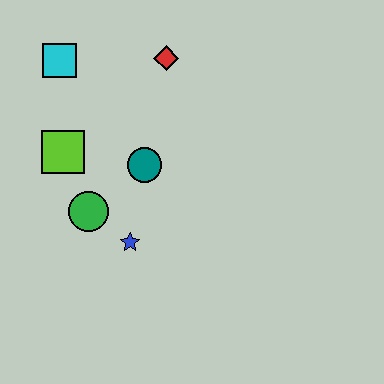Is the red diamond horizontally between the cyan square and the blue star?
No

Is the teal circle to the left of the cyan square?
No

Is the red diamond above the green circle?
Yes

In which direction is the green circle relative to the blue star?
The green circle is to the left of the blue star.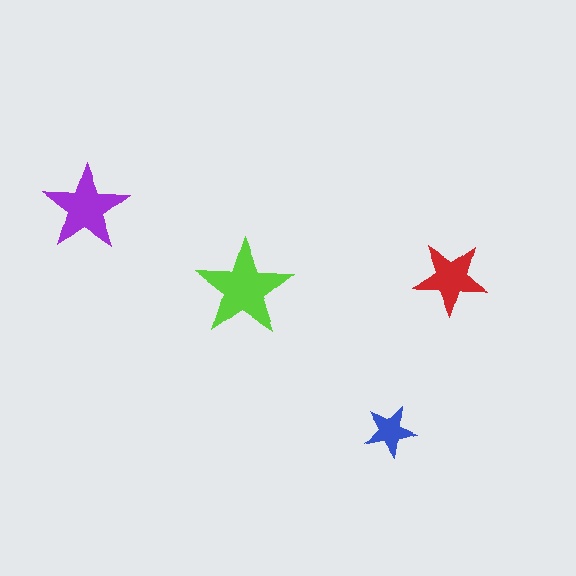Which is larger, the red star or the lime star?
The lime one.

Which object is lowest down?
The blue star is bottommost.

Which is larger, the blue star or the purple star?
The purple one.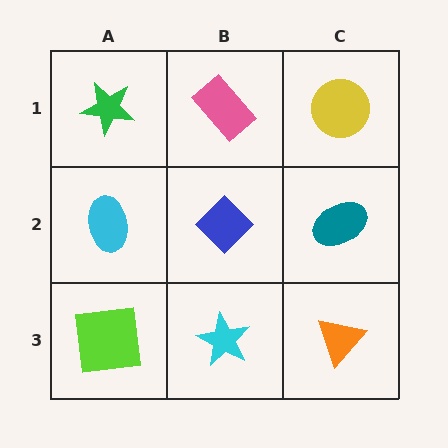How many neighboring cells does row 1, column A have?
2.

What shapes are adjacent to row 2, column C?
A yellow circle (row 1, column C), an orange triangle (row 3, column C), a blue diamond (row 2, column B).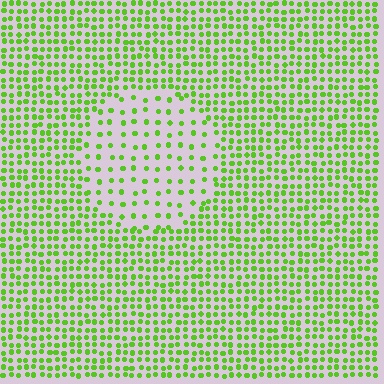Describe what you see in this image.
The image contains small lime elements arranged at two different densities. A circle-shaped region is visible where the elements are less densely packed than the surrounding area.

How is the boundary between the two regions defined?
The boundary is defined by a change in element density (approximately 2.4x ratio). All elements are the same color, size, and shape.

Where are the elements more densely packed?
The elements are more densely packed outside the circle boundary.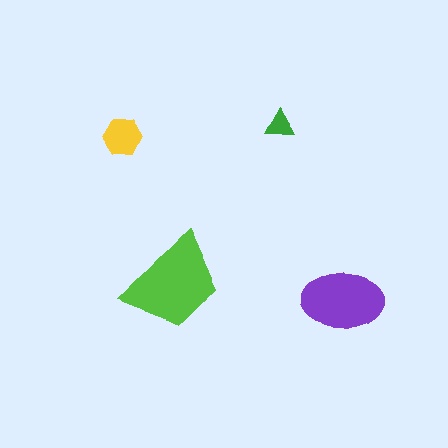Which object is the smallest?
The green triangle.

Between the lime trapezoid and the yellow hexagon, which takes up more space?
The lime trapezoid.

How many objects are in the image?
There are 4 objects in the image.